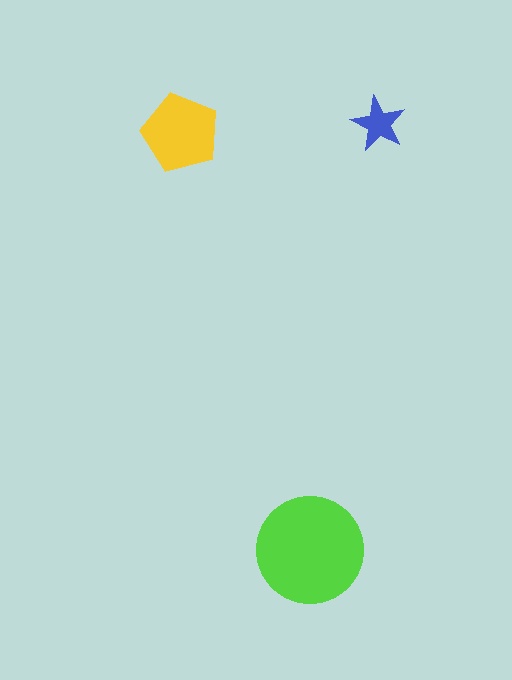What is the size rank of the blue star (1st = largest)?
3rd.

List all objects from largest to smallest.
The lime circle, the yellow pentagon, the blue star.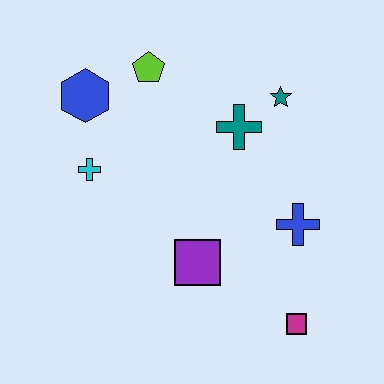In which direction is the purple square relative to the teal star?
The purple square is below the teal star.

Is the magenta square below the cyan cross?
Yes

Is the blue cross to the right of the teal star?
Yes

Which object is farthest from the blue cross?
The blue hexagon is farthest from the blue cross.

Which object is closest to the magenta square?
The blue cross is closest to the magenta square.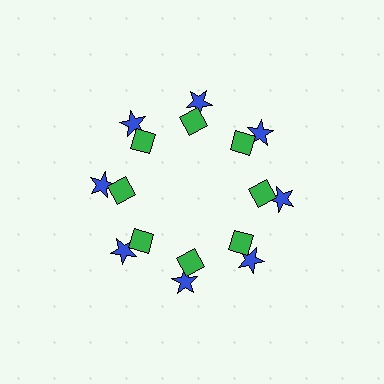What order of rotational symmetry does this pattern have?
This pattern has 8-fold rotational symmetry.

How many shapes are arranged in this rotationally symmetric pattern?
There are 16 shapes, arranged in 8 groups of 2.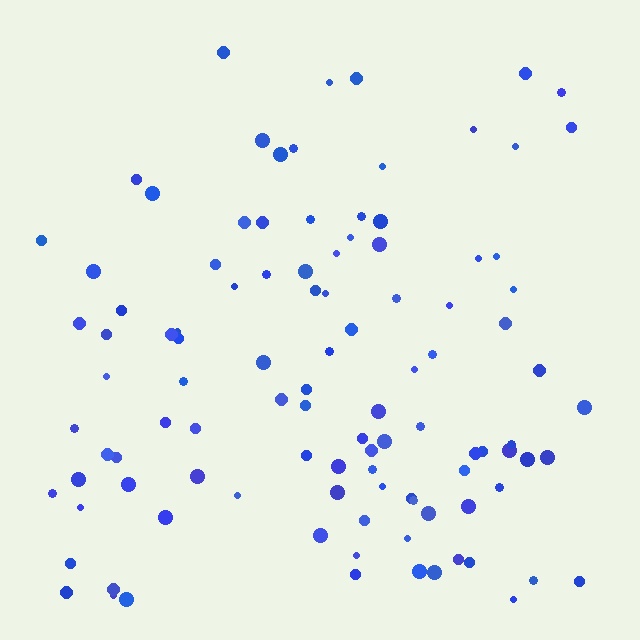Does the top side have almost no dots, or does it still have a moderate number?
Still a moderate number, just noticeably fewer than the bottom.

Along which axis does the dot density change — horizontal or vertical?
Vertical.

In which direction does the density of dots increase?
From top to bottom, with the bottom side densest.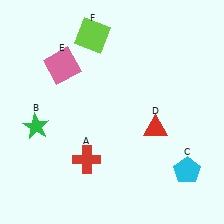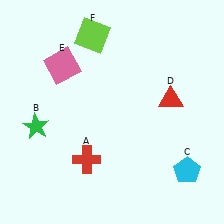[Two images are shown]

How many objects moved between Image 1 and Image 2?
1 object moved between the two images.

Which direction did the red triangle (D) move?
The red triangle (D) moved up.